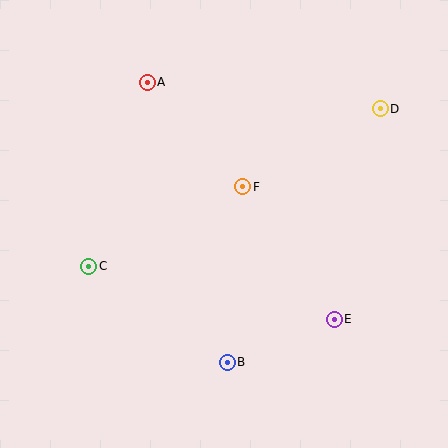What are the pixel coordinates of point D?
Point D is at (380, 109).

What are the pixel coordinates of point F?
Point F is at (243, 187).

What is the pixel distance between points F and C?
The distance between F and C is 173 pixels.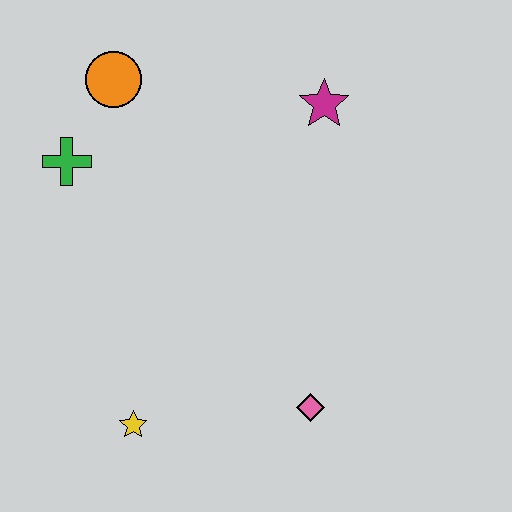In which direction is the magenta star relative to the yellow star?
The magenta star is above the yellow star.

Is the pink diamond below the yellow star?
No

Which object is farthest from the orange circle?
The pink diamond is farthest from the orange circle.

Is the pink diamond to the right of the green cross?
Yes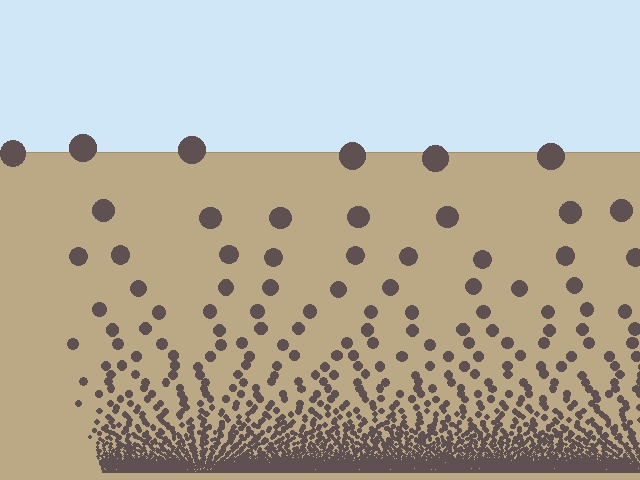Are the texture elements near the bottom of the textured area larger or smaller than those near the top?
Smaller. The gradient is inverted — elements near the bottom are smaller and denser.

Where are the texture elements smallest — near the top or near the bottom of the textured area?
Near the bottom.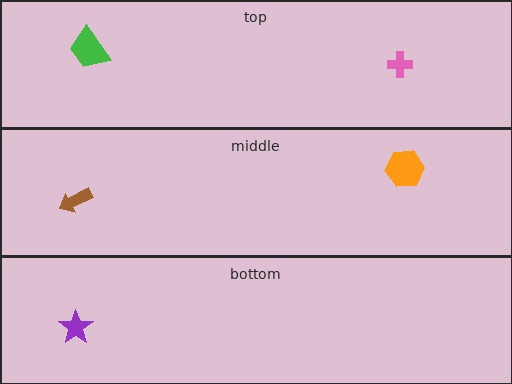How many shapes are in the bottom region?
1.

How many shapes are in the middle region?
2.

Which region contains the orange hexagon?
The middle region.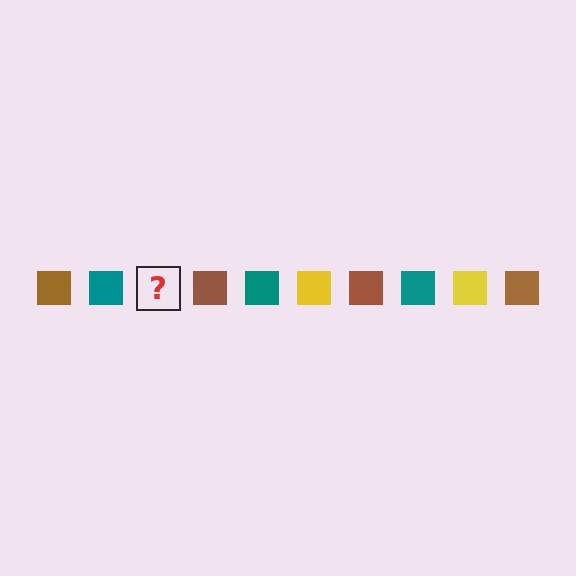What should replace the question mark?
The question mark should be replaced with a yellow square.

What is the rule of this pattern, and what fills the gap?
The rule is that the pattern cycles through brown, teal, yellow squares. The gap should be filled with a yellow square.